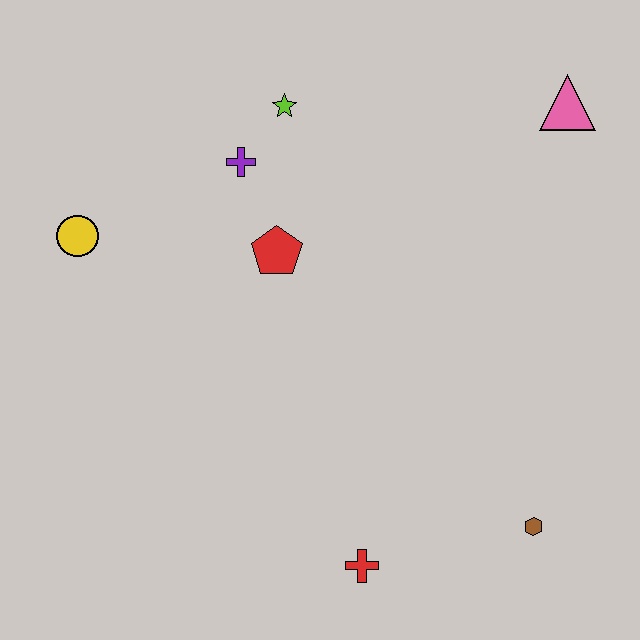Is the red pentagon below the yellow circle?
Yes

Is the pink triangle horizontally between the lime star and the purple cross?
No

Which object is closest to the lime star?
The purple cross is closest to the lime star.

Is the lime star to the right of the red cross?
No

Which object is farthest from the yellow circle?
The brown hexagon is farthest from the yellow circle.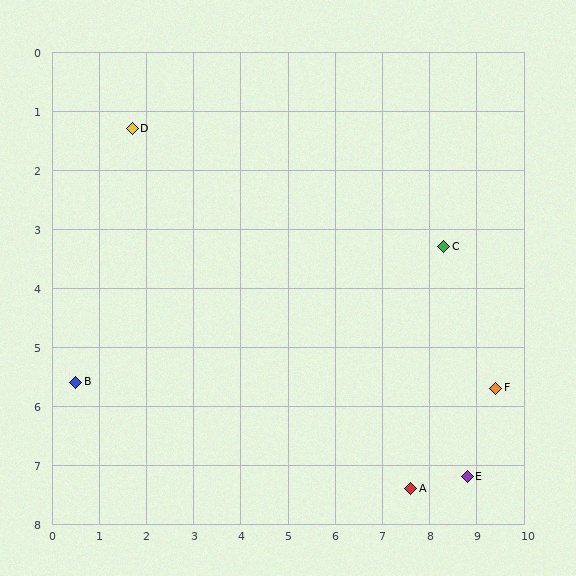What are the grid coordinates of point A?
Point A is at approximately (7.6, 7.4).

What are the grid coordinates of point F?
Point F is at approximately (9.4, 5.7).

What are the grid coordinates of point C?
Point C is at approximately (8.3, 3.3).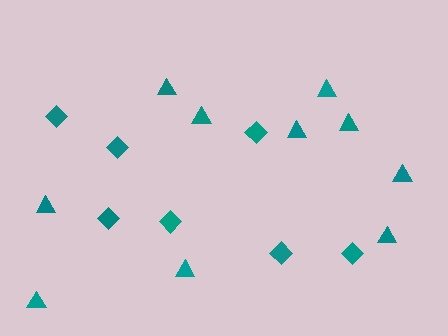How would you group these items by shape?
There are 2 groups: one group of diamonds (7) and one group of triangles (10).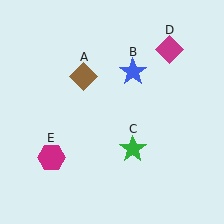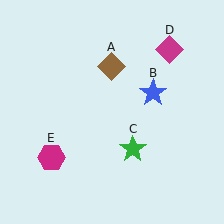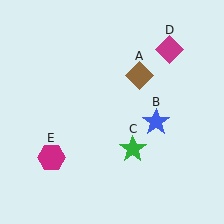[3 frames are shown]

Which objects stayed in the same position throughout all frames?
Green star (object C) and magenta diamond (object D) and magenta hexagon (object E) remained stationary.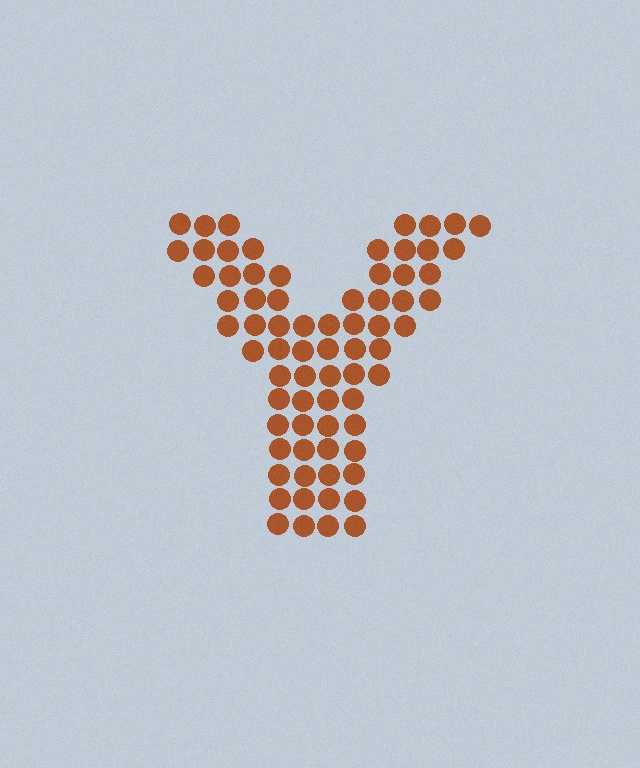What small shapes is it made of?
It is made of small circles.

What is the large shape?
The large shape is the letter Y.